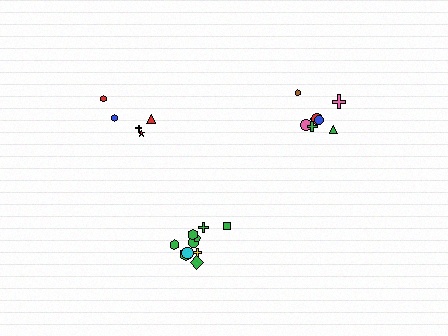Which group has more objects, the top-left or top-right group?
The top-right group.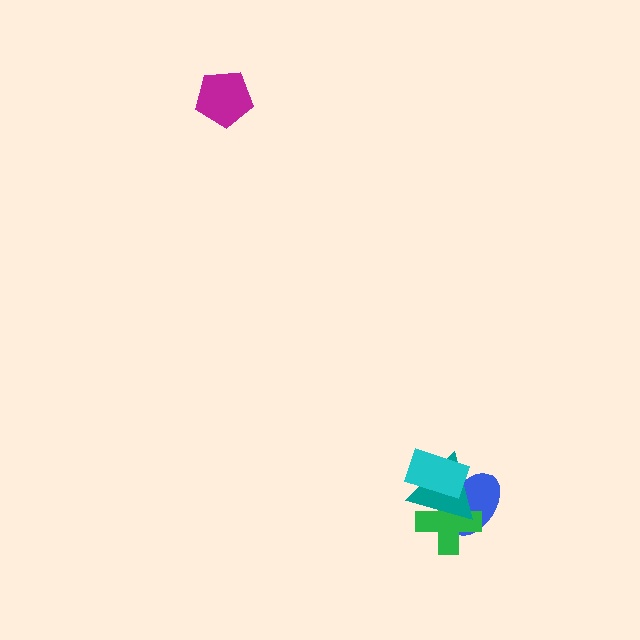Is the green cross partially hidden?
Yes, it is partially covered by another shape.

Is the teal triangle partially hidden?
Yes, it is partially covered by another shape.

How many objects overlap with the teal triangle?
3 objects overlap with the teal triangle.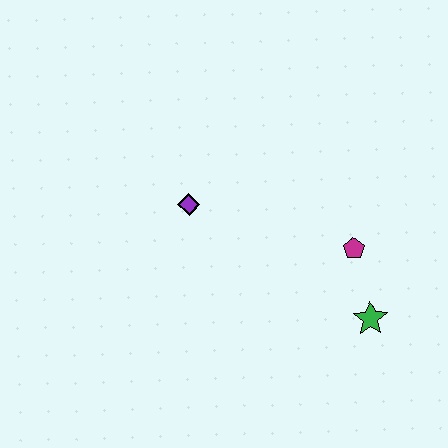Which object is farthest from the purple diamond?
The green star is farthest from the purple diamond.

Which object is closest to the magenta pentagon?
The green star is closest to the magenta pentagon.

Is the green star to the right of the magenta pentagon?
Yes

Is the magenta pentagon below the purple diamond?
Yes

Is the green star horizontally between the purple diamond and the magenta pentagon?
No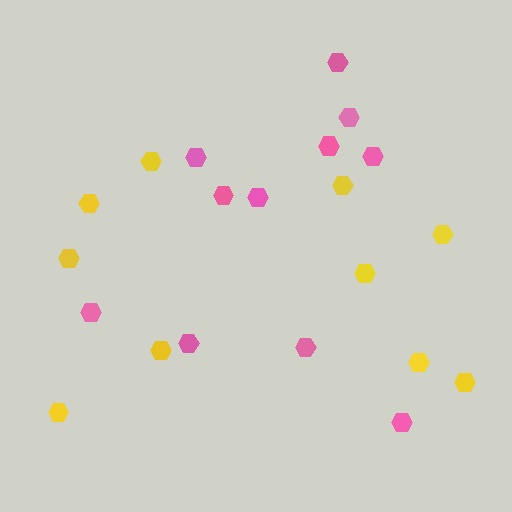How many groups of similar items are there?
There are 2 groups: one group of pink hexagons (11) and one group of yellow hexagons (10).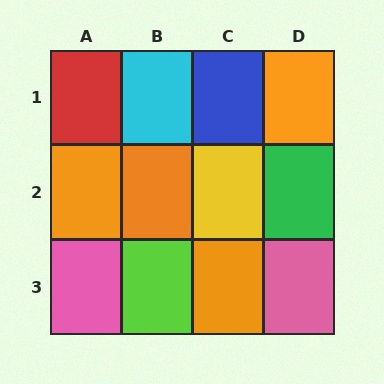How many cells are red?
1 cell is red.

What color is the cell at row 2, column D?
Green.